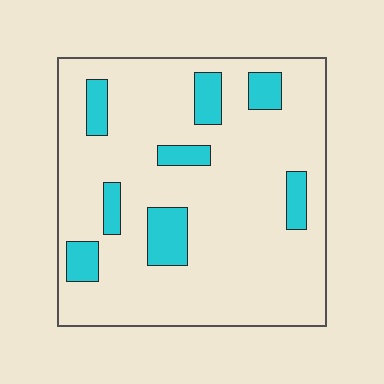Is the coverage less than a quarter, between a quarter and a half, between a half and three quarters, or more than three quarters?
Less than a quarter.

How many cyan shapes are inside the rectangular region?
8.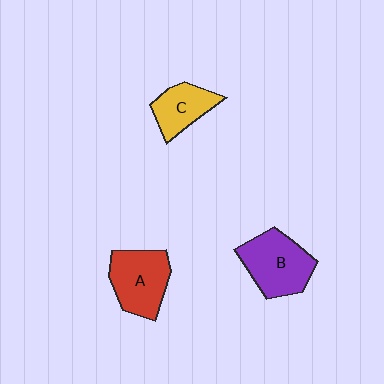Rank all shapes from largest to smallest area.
From largest to smallest: B (purple), A (red), C (yellow).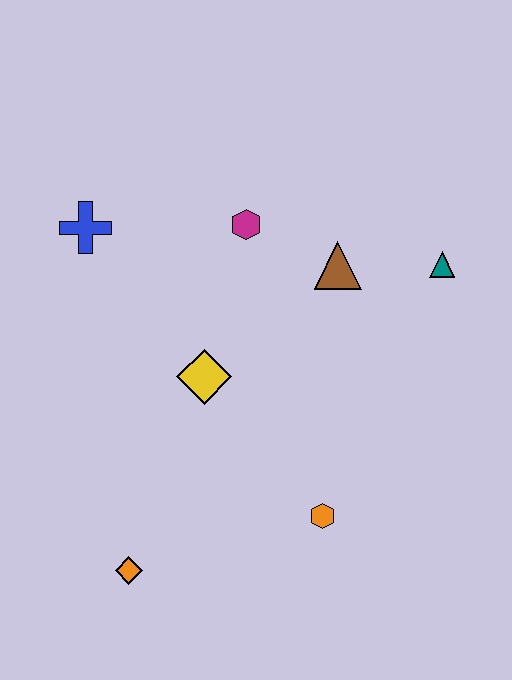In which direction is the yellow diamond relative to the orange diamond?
The yellow diamond is above the orange diamond.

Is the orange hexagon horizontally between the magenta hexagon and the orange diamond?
No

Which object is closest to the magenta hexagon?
The brown triangle is closest to the magenta hexagon.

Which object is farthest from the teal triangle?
The orange diamond is farthest from the teal triangle.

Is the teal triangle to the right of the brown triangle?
Yes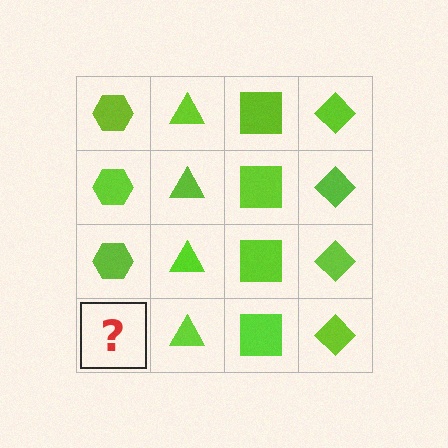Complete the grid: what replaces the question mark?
The question mark should be replaced with a lime hexagon.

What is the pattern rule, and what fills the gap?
The rule is that each column has a consistent shape. The gap should be filled with a lime hexagon.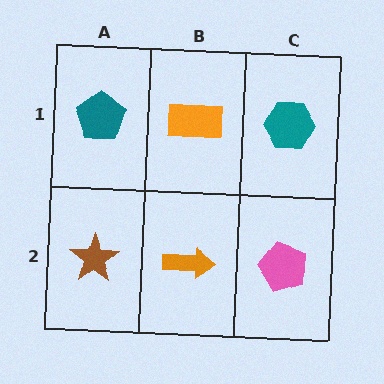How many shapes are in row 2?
3 shapes.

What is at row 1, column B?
An orange rectangle.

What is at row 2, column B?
An orange arrow.